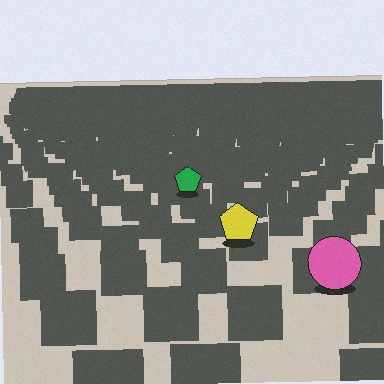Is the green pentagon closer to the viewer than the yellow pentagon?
No. The yellow pentagon is closer — you can tell from the texture gradient: the ground texture is coarser near it.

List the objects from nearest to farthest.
From nearest to farthest: the pink circle, the yellow pentagon, the green pentagon.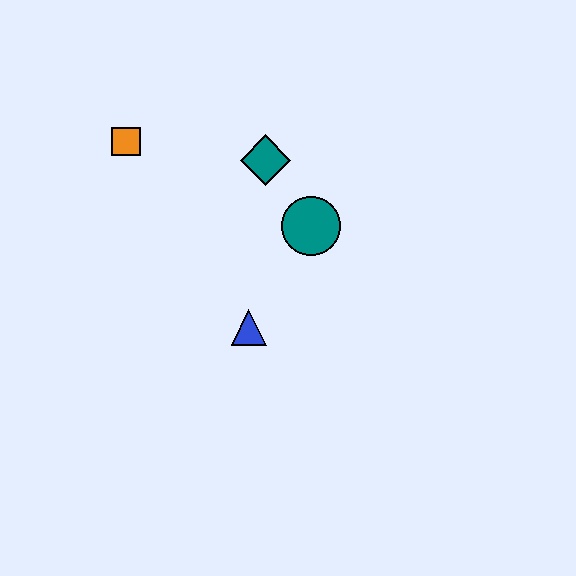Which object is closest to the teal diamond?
The teal circle is closest to the teal diamond.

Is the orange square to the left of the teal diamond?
Yes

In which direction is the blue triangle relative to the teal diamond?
The blue triangle is below the teal diamond.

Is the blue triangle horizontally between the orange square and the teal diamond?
Yes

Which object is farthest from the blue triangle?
The orange square is farthest from the blue triangle.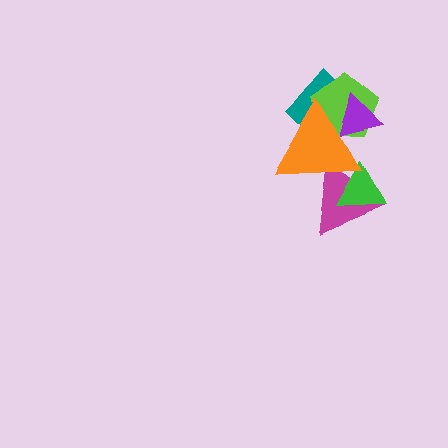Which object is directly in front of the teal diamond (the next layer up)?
The lime pentagon is directly in front of the teal diamond.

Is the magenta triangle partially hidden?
Yes, it is partially covered by another shape.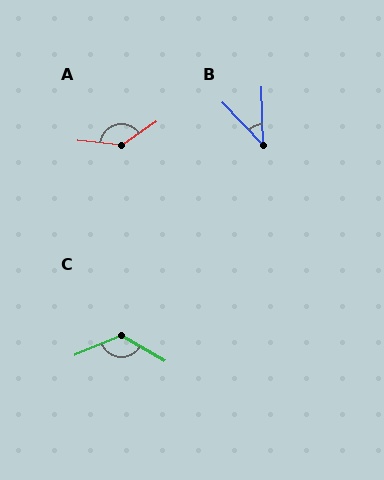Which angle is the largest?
A, at approximately 140 degrees.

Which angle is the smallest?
B, at approximately 42 degrees.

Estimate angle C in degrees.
Approximately 126 degrees.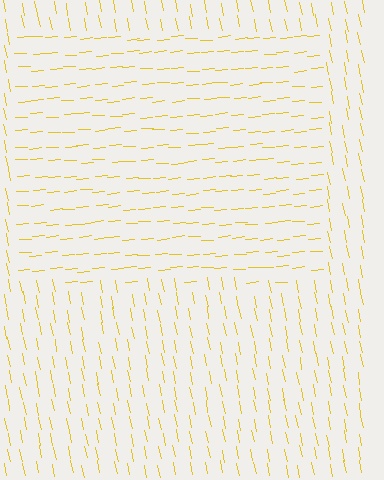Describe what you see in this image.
The image is filled with small yellow line segments. A rectangle region in the image has lines oriented differently from the surrounding lines, creating a visible texture boundary.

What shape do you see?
I see a rectangle.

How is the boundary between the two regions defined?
The boundary is defined purely by a change in line orientation (approximately 83 degrees difference). All lines are the same color and thickness.